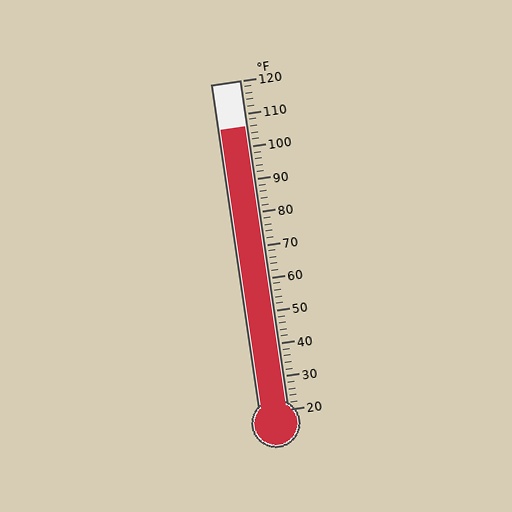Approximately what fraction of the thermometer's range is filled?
The thermometer is filled to approximately 85% of its range.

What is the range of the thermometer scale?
The thermometer scale ranges from 20°F to 120°F.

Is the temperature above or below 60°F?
The temperature is above 60°F.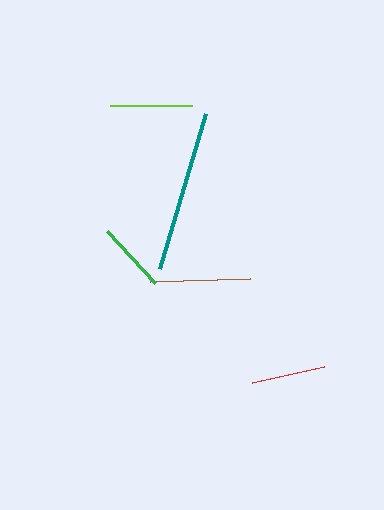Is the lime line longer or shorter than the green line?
The lime line is longer than the green line.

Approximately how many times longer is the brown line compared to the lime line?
The brown line is approximately 1.2 times the length of the lime line.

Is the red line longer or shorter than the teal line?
The teal line is longer than the red line.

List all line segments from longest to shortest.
From longest to shortest: teal, brown, lime, red, green.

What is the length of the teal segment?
The teal segment is approximately 162 pixels long.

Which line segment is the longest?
The teal line is the longest at approximately 162 pixels.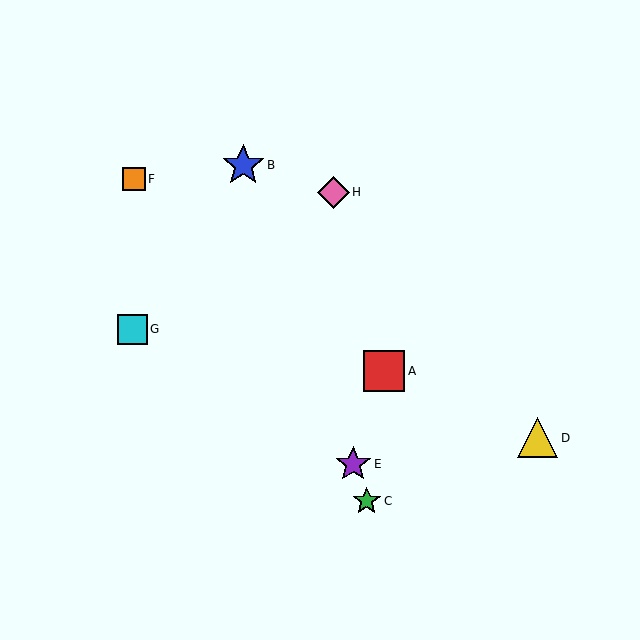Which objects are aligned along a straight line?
Objects B, C, E are aligned along a straight line.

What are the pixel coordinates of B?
Object B is at (243, 165).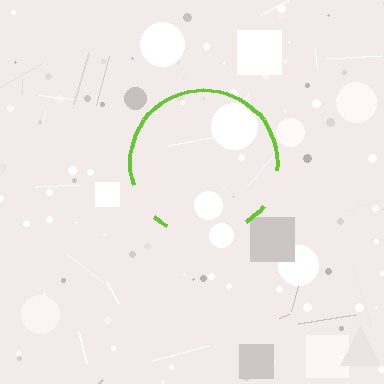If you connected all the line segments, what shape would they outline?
They would outline a circle.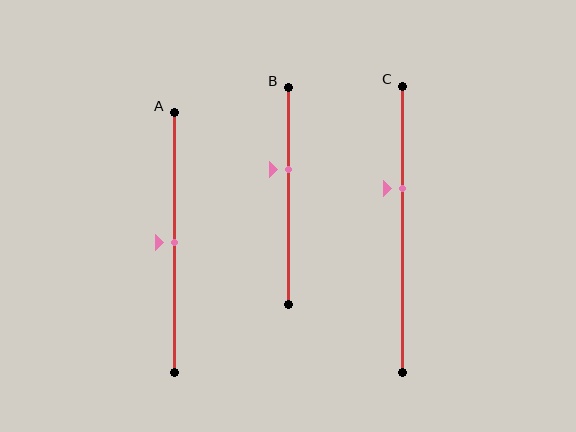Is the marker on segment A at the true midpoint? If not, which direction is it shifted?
Yes, the marker on segment A is at the true midpoint.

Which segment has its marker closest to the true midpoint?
Segment A has its marker closest to the true midpoint.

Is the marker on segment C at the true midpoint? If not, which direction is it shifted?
No, the marker on segment C is shifted upward by about 14% of the segment length.